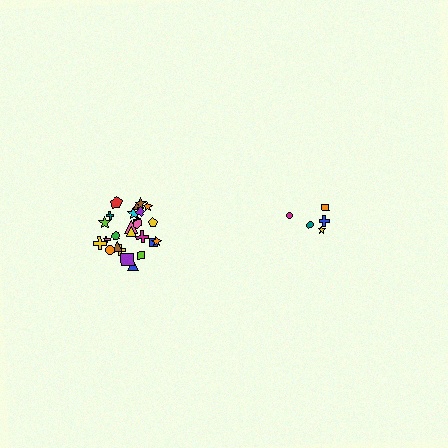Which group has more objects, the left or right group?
The left group.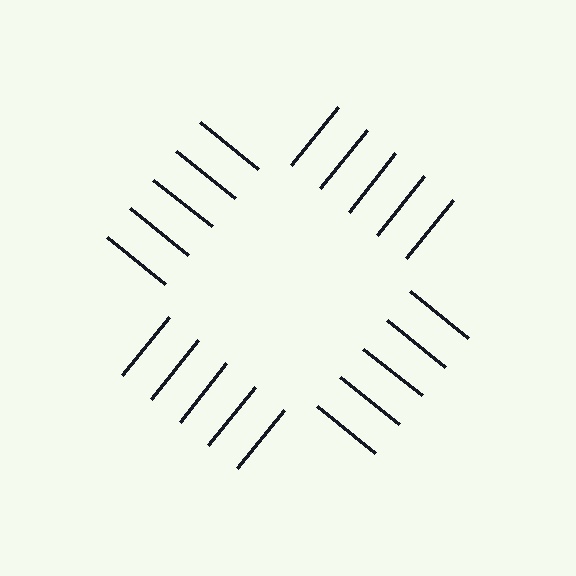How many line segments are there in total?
20 — 5 along each of the 4 edges.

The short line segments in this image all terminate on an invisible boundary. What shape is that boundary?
An illusory square — the line segments terminate on its edges but no continuous stroke is drawn.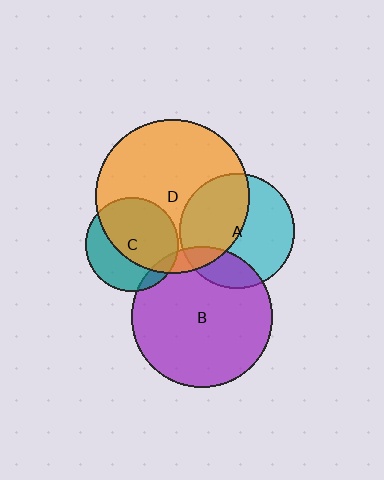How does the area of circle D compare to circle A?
Approximately 1.8 times.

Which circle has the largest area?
Circle D (orange).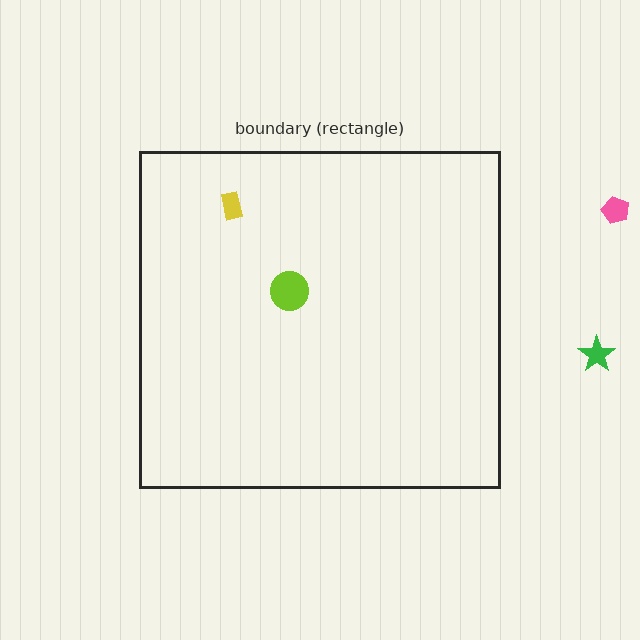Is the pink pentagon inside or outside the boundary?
Outside.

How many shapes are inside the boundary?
2 inside, 2 outside.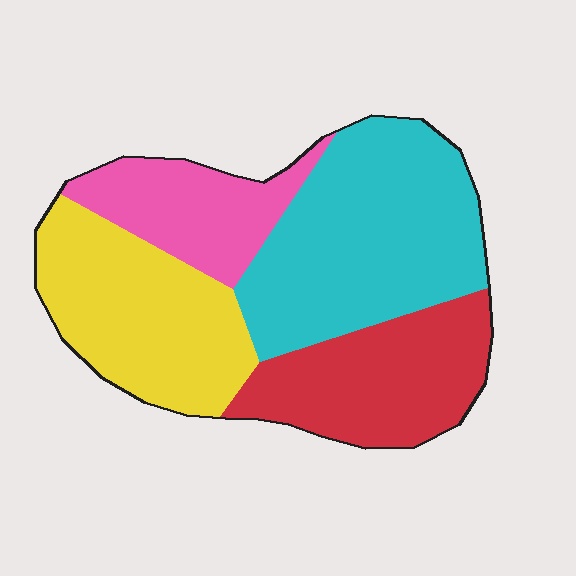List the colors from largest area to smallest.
From largest to smallest: cyan, yellow, red, pink.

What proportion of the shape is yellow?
Yellow takes up between a quarter and a half of the shape.